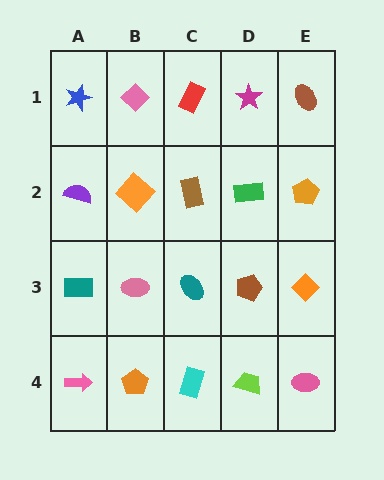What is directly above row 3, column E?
An orange pentagon.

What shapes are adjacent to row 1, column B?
An orange diamond (row 2, column B), a blue star (row 1, column A), a red rectangle (row 1, column C).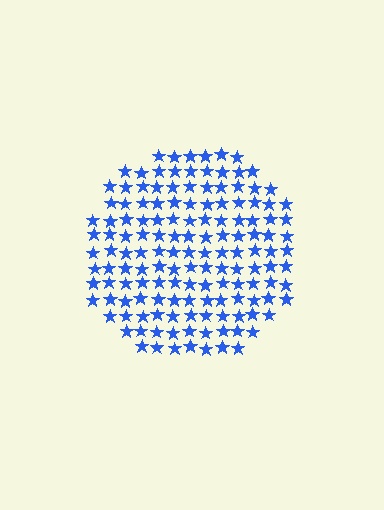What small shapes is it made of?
It is made of small stars.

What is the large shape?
The large shape is a circle.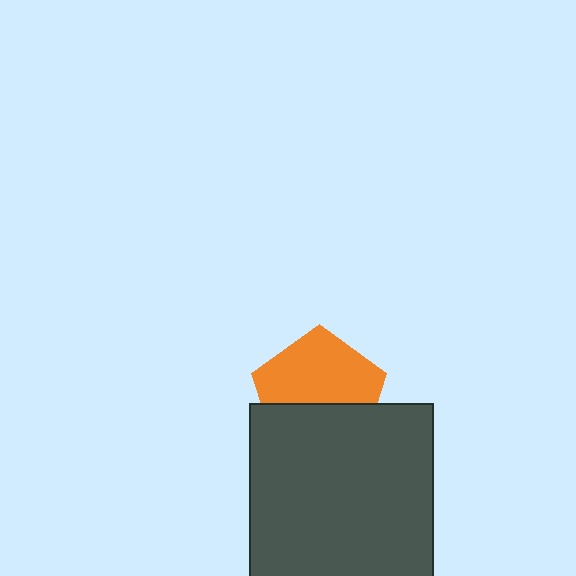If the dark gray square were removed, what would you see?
You would see the complete orange pentagon.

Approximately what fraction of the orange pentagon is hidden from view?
Roughly 41% of the orange pentagon is hidden behind the dark gray square.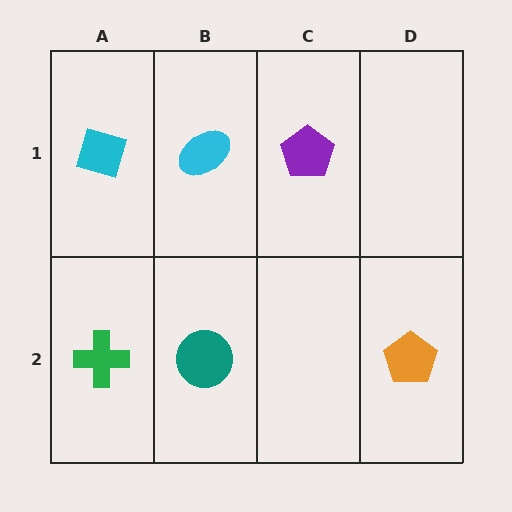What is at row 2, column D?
An orange pentagon.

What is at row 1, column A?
A cyan diamond.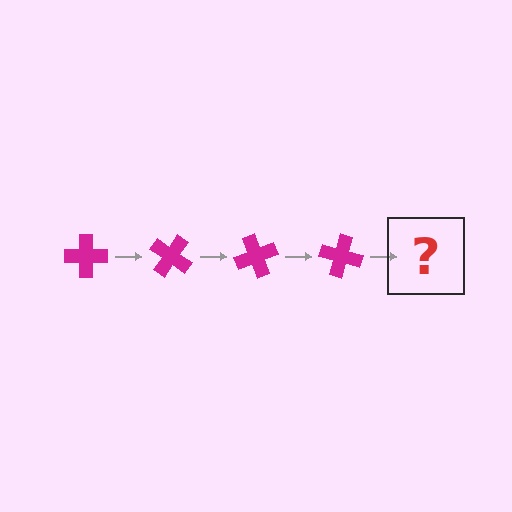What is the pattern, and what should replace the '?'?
The pattern is that the cross rotates 35 degrees each step. The '?' should be a magenta cross rotated 140 degrees.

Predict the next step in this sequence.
The next step is a magenta cross rotated 140 degrees.